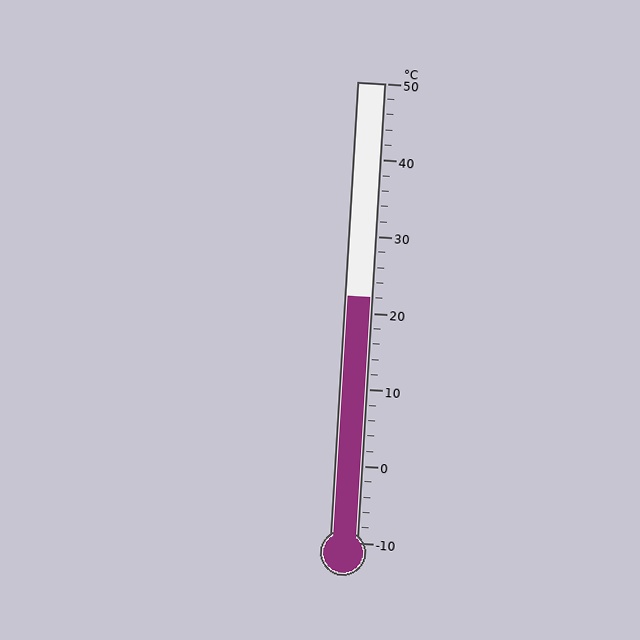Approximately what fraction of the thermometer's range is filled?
The thermometer is filled to approximately 55% of its range.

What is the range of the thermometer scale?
The thermometer scale ranges from -10°C to 50°C.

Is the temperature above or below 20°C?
The temperature is above 20°C.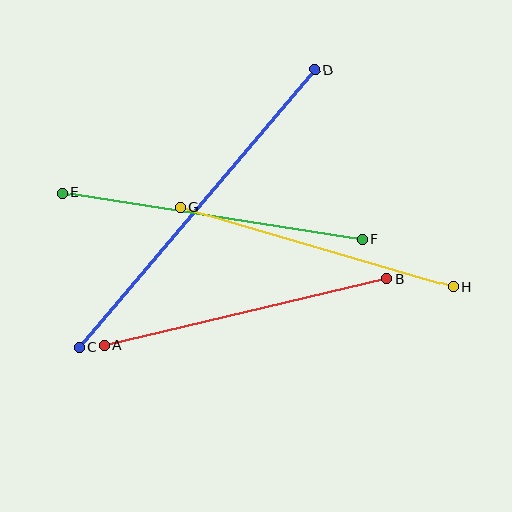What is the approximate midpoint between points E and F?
The midpoint is at approximately (212, 216) pixels.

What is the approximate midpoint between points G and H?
The midpoint is at approximately (317, 247) pixels.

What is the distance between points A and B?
The distance is approximately 290 pixels.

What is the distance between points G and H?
The distance is approximately 285 pixels.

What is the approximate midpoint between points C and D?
The midpoint is at approximately (197, 209) pixels.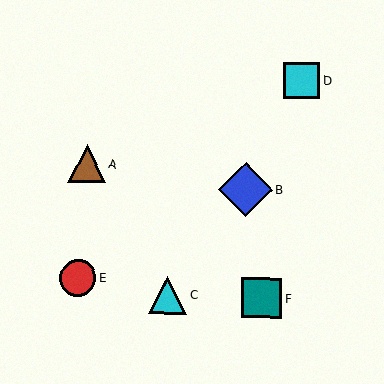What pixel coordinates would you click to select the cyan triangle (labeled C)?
Click at (168, 295) to select the cyan triangle C.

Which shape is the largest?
The blue diamond (labeled B) is the largest.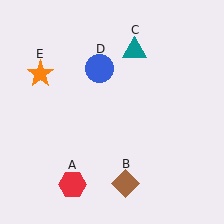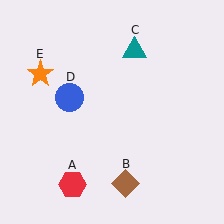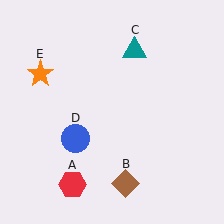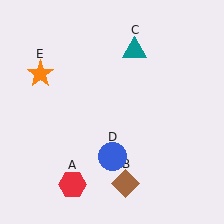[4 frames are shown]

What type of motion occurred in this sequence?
The blue circle (object D) rotated counterclockwise around the center of the scene.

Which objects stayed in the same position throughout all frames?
Red hexagon (object A) and brown diamond (object B) and teal triangle (object C) and orange star (object E) remained stationary.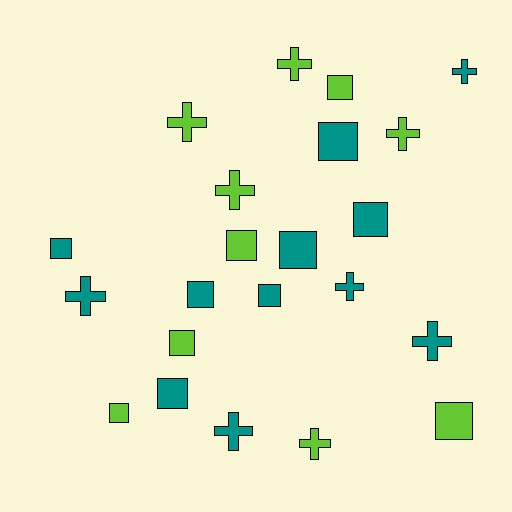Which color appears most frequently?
Teal, with 12 objects.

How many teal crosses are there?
There are 5 teal crosses.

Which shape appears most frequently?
Square, with 12 objects.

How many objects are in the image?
There are 22 objects.